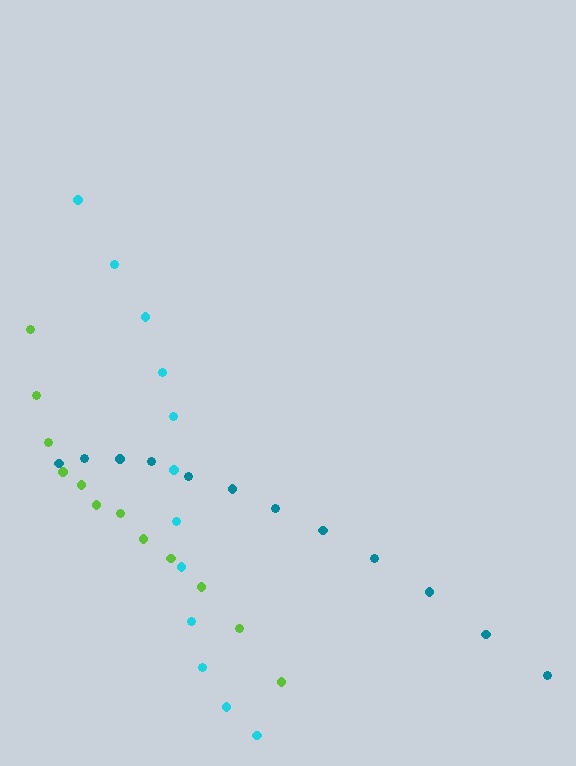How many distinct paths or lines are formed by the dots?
There are 3 distinct paths.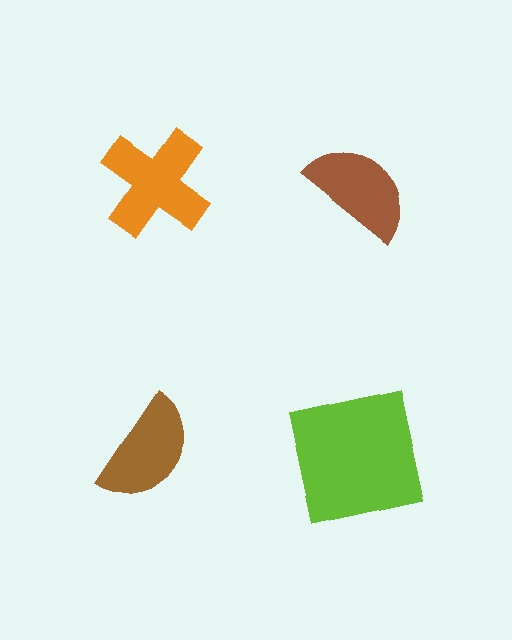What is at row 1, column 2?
A brown semicircle.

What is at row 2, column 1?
A brown semicircle.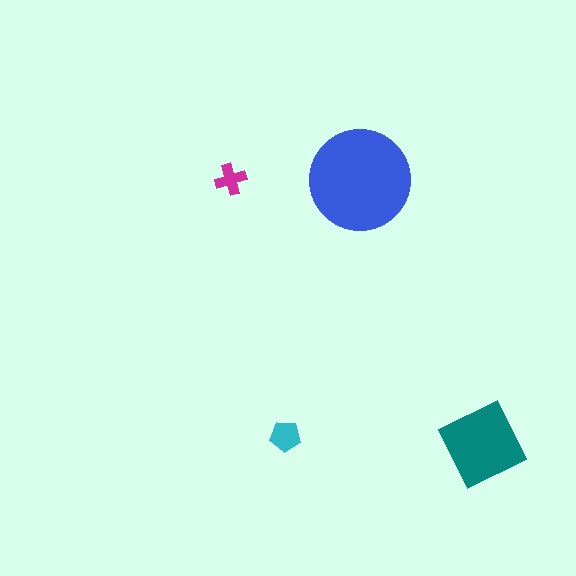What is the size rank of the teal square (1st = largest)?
2nd.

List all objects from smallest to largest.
The magenta cross, the cyan pentagon, the teal square, the blue circle.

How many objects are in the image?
There are 4 objects in the image.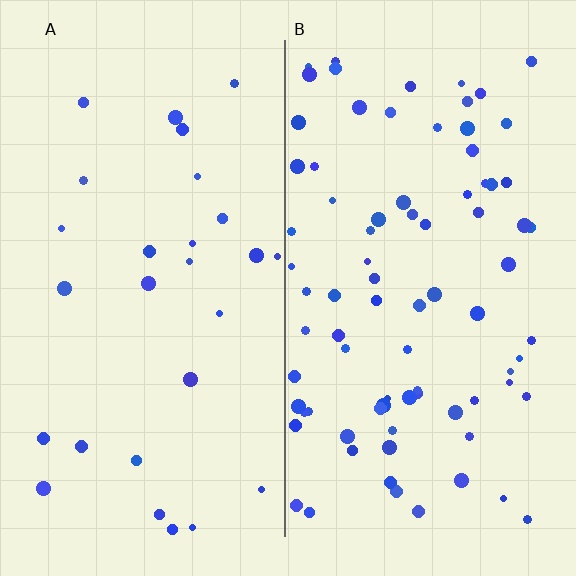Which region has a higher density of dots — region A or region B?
B (the right).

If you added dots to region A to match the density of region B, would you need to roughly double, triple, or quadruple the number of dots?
Approximately triple.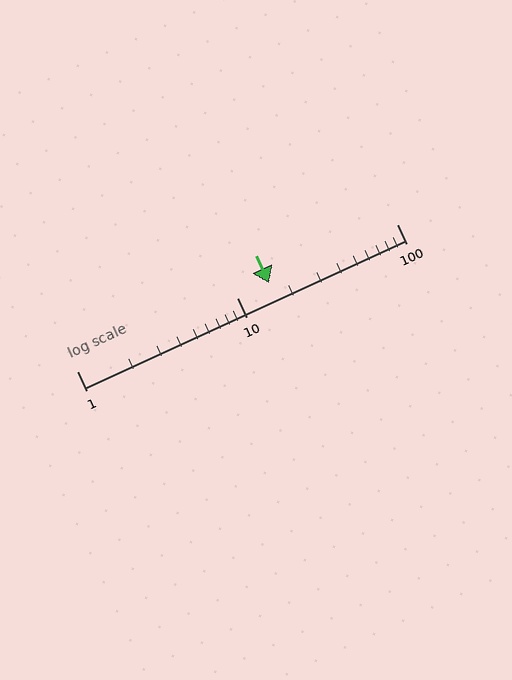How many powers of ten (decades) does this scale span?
The scale spans 2 decades, from 1 to 100.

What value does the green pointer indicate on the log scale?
The pointer indicates approximately 16.